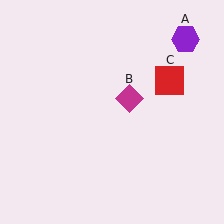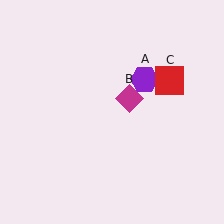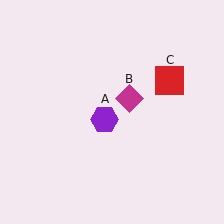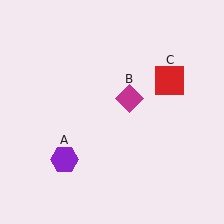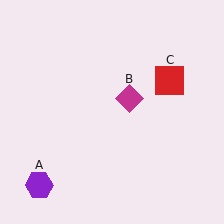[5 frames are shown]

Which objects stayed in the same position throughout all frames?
Magenta diamond (object B) and red square (object C) remained stationary.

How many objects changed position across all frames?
1 object changed position: purple hexagon (object A).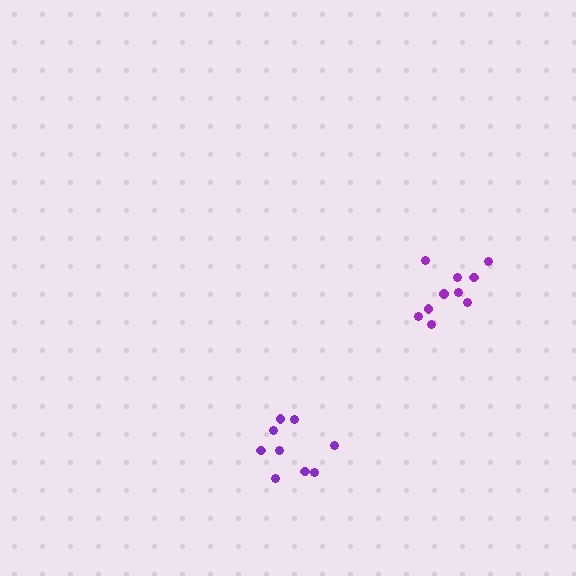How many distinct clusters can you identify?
There are 2 distinct clusters.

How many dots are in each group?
Group 1: 10 dots, Group 2: 9 dots (19 total).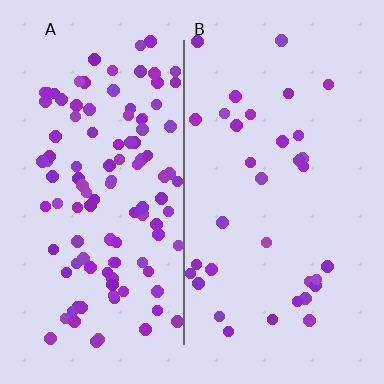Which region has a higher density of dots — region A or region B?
A (the left).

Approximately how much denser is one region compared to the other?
Approximately 3.3× — region A over region B.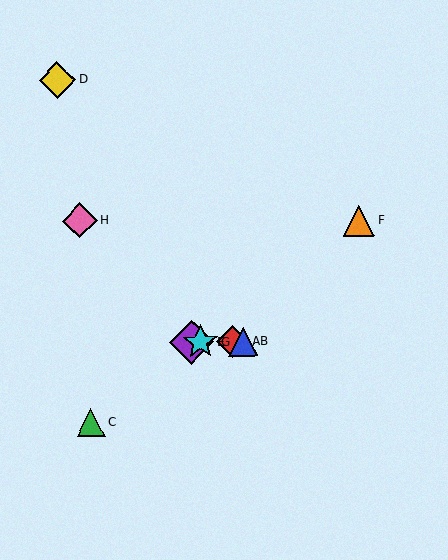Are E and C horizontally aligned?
No, E is at y≈342 and C is at y≈423.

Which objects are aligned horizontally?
Objects A, B, E, G are aligned horizontally.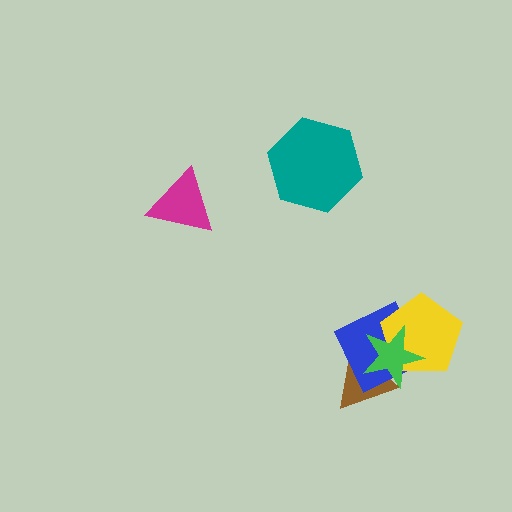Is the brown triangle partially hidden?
Yes, it is partially covered by another shape.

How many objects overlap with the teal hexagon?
0 objects overlap with the teal hexagon.